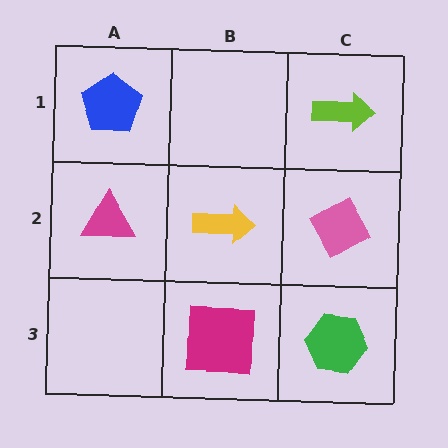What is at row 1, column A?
A blue pentagon.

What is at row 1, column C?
A lime arrow.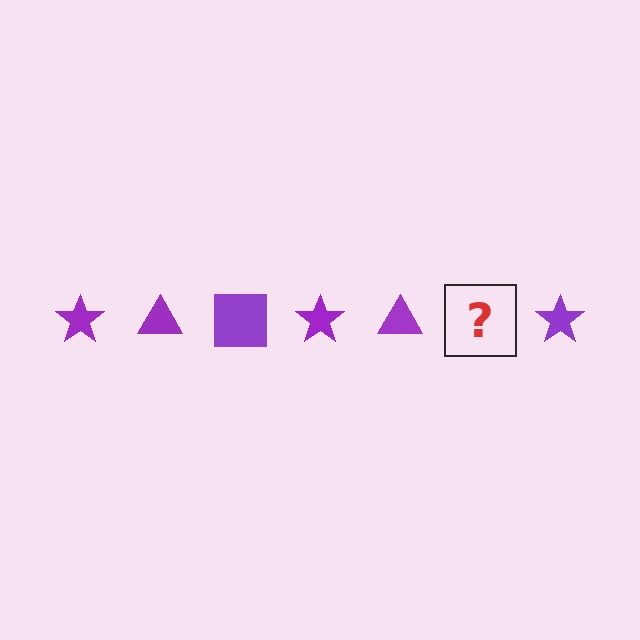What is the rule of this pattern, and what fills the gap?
The rule is that the pattern cycles through star, triangle, square shapes in purple. The gap should be filled with a purple square.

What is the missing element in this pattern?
The missing element is a purple square.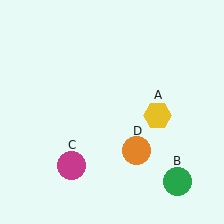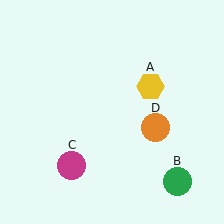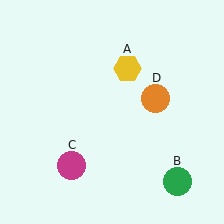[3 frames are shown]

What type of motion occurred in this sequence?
The yellow hexagon (object A), orange circle (object D) rotated counterclockwise around the center of the scene.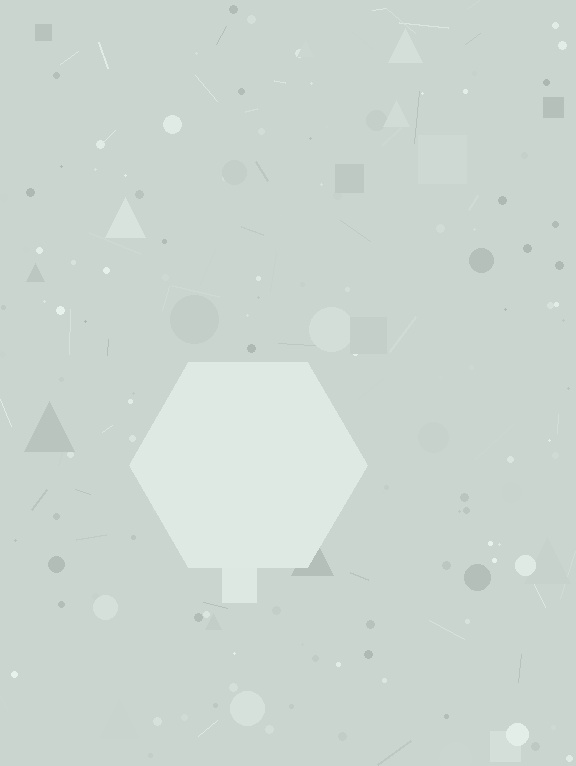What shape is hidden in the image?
A hexagon is hidden in the image.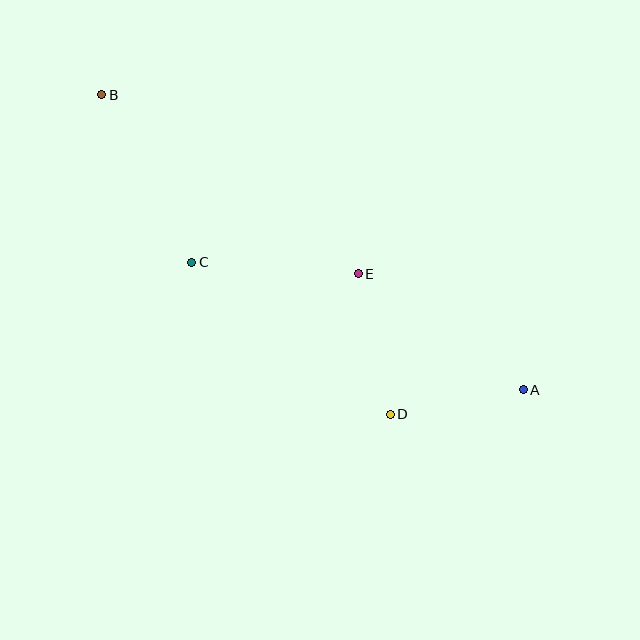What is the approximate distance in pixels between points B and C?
The distance between B and C is approximately 190 pixels.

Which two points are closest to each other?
Points A and D are closest to each other.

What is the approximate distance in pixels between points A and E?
The distance between A and E is approximately 202 pixels.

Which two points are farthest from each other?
Points A and B are farthest from each other.